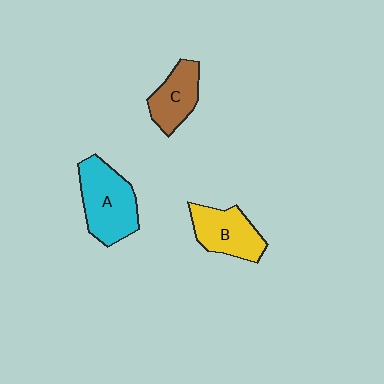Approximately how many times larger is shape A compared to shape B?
Approximately 1.3 times.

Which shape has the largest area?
Shape A (cyan).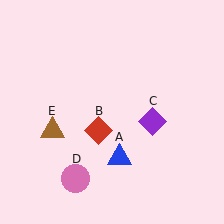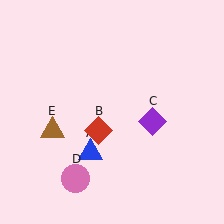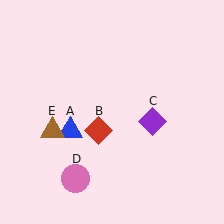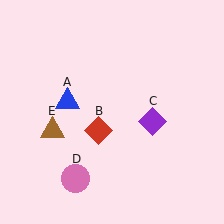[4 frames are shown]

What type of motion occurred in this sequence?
The blue triangle (object A) rotated clockwise around the center of the scene.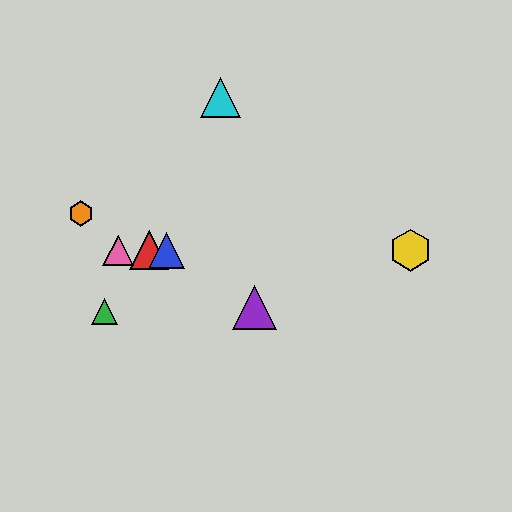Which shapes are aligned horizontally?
The red triangle, the blue triangle, the yellow hexagon, the pink triangle are aligned horizontally.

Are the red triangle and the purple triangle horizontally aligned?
No, the red triangle is at y≈250 and the purple triangle is at y≈308.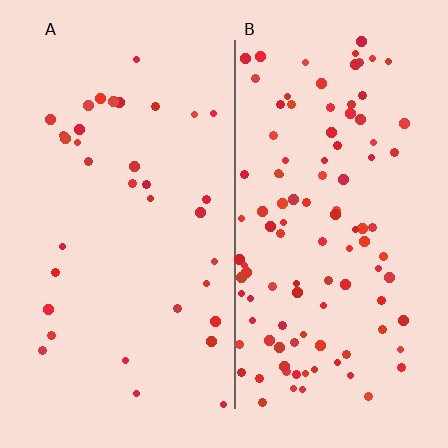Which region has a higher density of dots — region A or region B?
B (the right).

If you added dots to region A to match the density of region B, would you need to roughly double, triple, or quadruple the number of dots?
Approximately triple.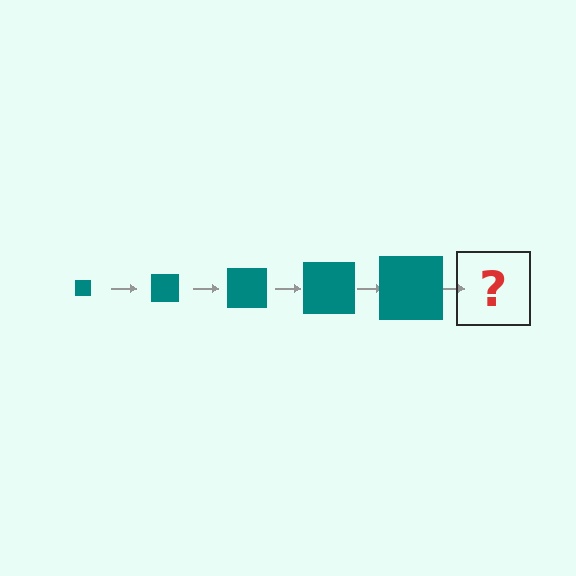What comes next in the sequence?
The next element should be a teal square, larger than the previous one.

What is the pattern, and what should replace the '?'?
The pattern is that the square gets progressively larger each step. The '?' should be a teal square, larger than the previous one.